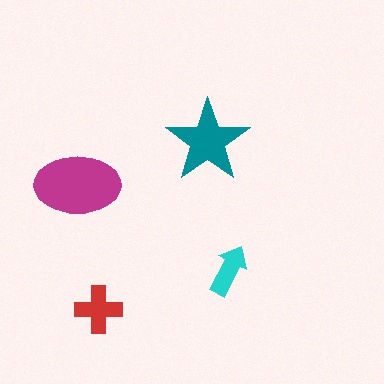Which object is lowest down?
The red cross is bottommost.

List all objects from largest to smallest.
The magenta ellipse, the teal star, the red cross, the cyan arrow.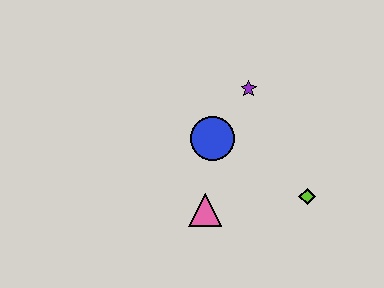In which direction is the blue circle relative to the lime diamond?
The blue circle is to the left of the lime diamond.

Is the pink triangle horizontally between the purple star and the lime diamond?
No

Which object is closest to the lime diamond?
The pink triangle is closest to the lime diamond.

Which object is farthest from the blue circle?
The lime diamond is farthest from the blue circle.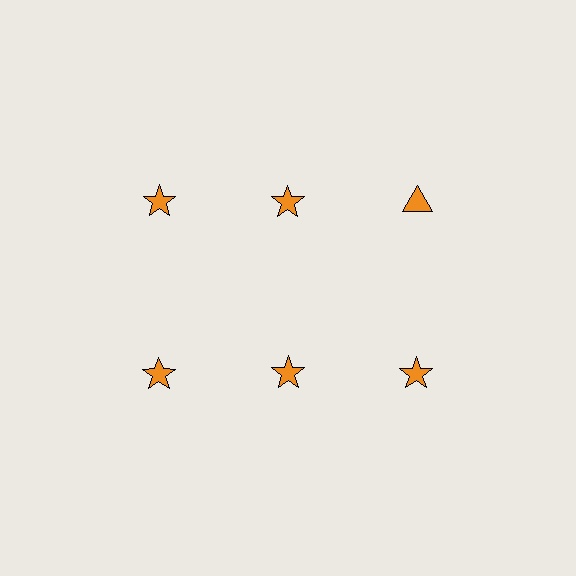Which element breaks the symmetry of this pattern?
The orange triangle in the top row, center column breaks the symmetry. All other shapes are orange stars.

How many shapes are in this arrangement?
There are 6 shapes arranged in a grid pattern.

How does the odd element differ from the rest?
It has a different shape: triangle instead of star.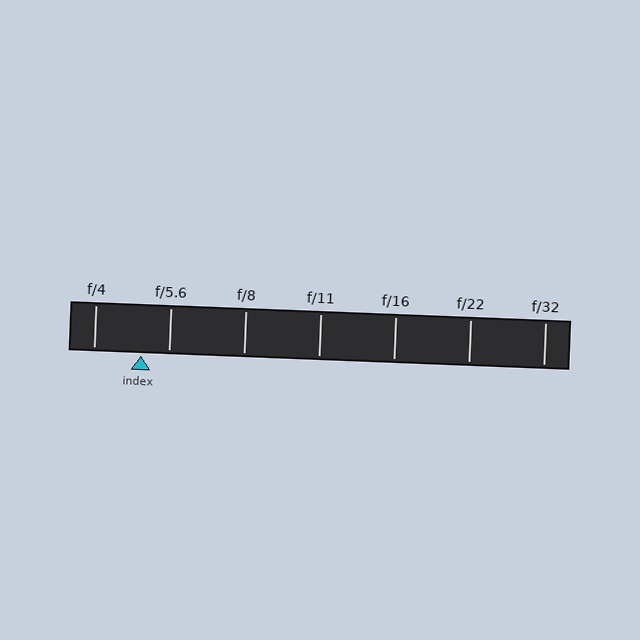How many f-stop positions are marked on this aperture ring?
There are 7 f-stop positions marked.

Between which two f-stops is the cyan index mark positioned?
The index mark is between f/4 and f/5.6.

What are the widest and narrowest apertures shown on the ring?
The widest aperture shown is f/4 and the narrowest is f/32.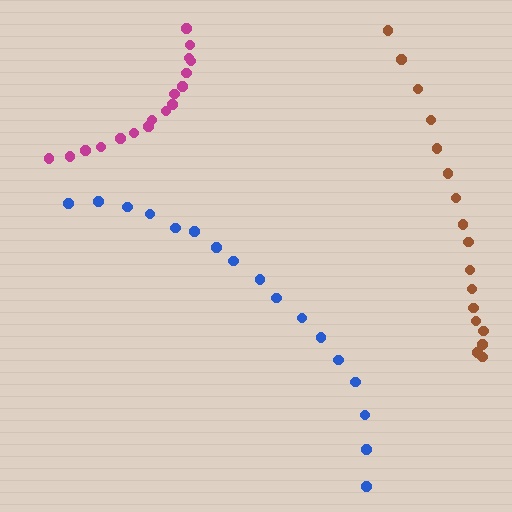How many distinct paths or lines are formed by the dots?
There are 3 distinct paths.